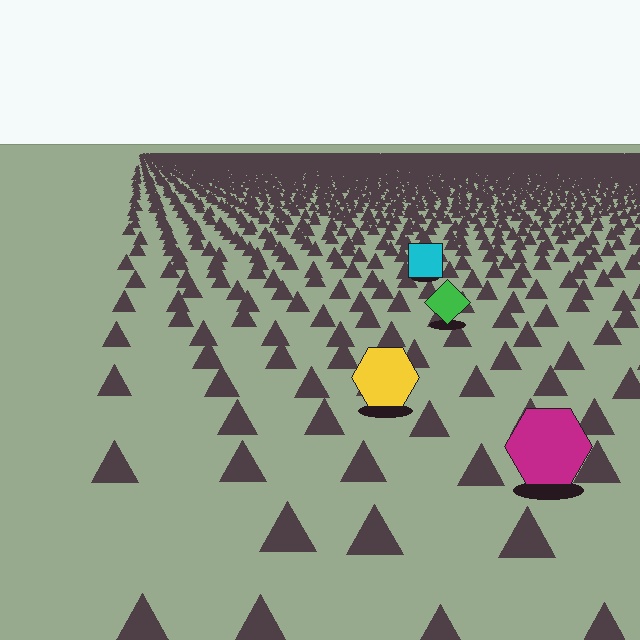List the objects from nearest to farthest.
From nearest to farthest: the magenta hexagon, the yellow hexagon, the green diamond, the cyan square.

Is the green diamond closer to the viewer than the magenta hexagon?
No. The magenta hexagon is closer — you can tell from the texture gradient: the ground texture is coarser near it.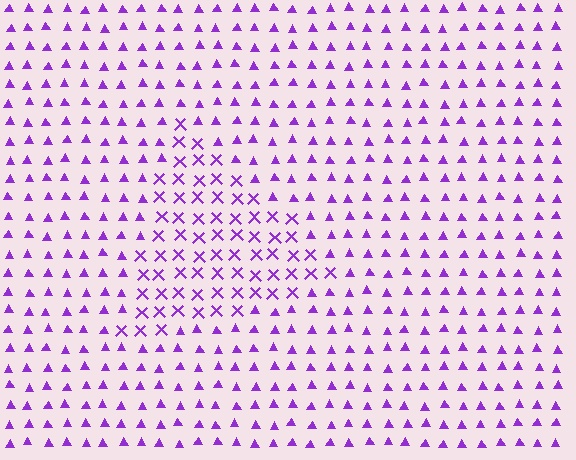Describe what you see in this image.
The image is filled with small purple elements arranged in a uniform grid. A triangle-shaped region contains X marks, while the surrounding area contains triangles. The boundary is defined purely by the change in element shape.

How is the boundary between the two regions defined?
The boundary is defined by a change in element shape: X marks inside vs. triangles outside. All elements share the same color and spacing.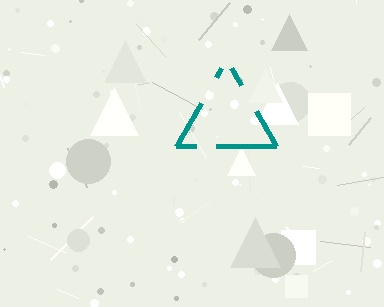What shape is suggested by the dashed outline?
The dashed outline suggests a triangle.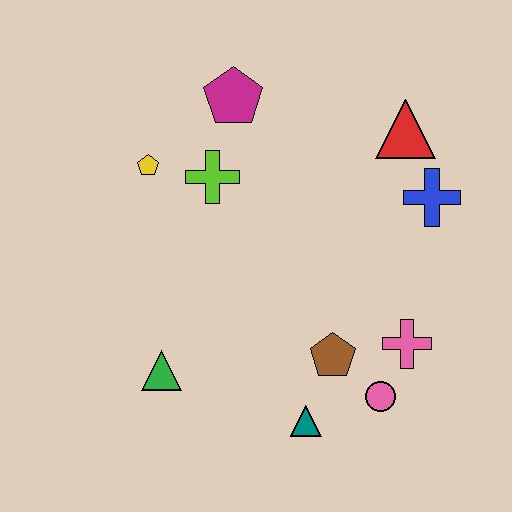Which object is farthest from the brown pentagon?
The magenta pentagon is farthest from the brown pentagon.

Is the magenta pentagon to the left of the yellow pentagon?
No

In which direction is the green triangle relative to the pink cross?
The green triangle is to the left of the pink cross.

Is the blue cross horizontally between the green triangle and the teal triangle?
No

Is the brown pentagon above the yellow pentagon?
No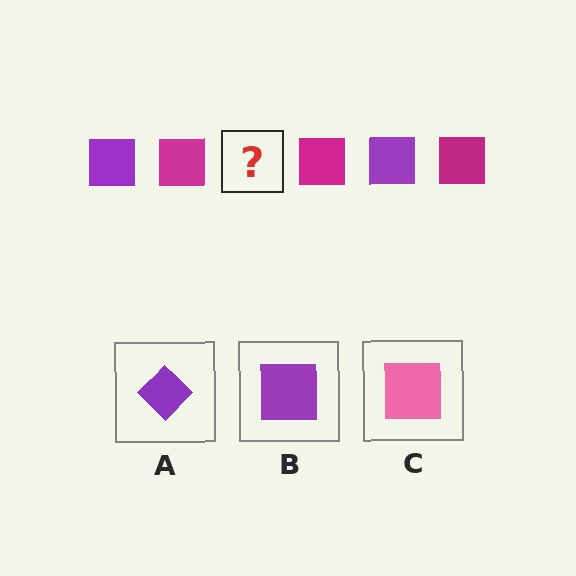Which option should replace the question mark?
Option B.